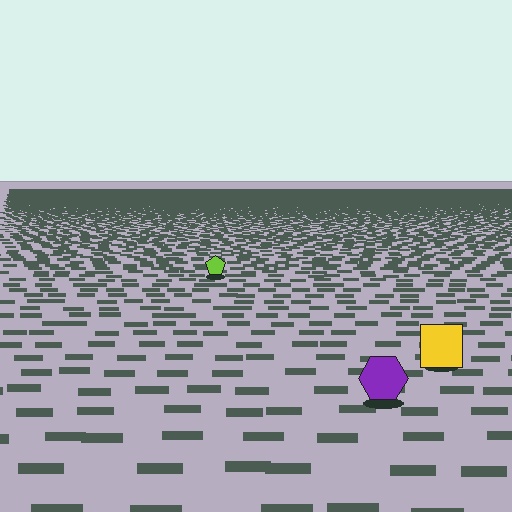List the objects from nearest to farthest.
From nearest to farthest: the purple hexagon, the yellow square, the lime pentagon.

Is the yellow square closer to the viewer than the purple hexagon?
No. The purple hexagon is closer — you can tell from the texture gradient: the ground texture is coarser near it.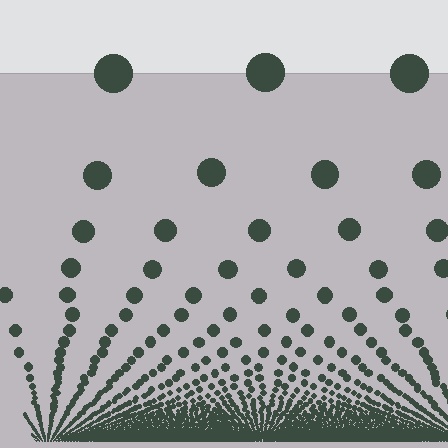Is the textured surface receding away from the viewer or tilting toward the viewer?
The surface appears to tilt toward the viewer. Texture elements get larger and sparser toward the top.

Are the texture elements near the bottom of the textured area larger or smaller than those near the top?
Smaller. The gradient is inverted — elements near the bottom are smaller and denser.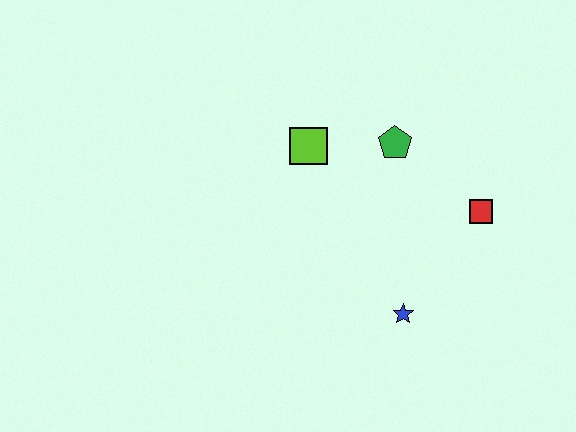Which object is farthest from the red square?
The lime square is farthest from the red square.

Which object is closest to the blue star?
The red square is closest to the blue star.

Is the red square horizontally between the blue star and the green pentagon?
No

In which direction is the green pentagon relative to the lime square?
The green pentagon is to the right of the lime square.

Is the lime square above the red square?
Yes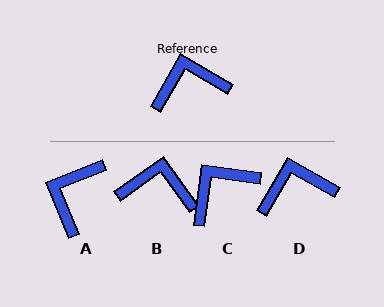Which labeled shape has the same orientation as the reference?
D.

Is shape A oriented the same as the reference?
No, it is off by about 52 degrees.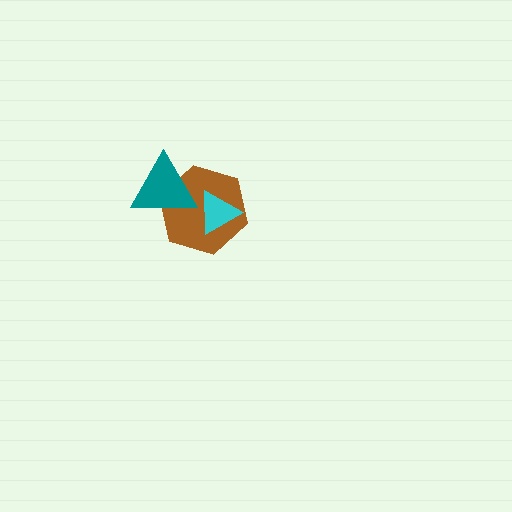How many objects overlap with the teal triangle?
1 object overlaps with the teal triangle.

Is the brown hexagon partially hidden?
Yes, it is partially covered by another shape.